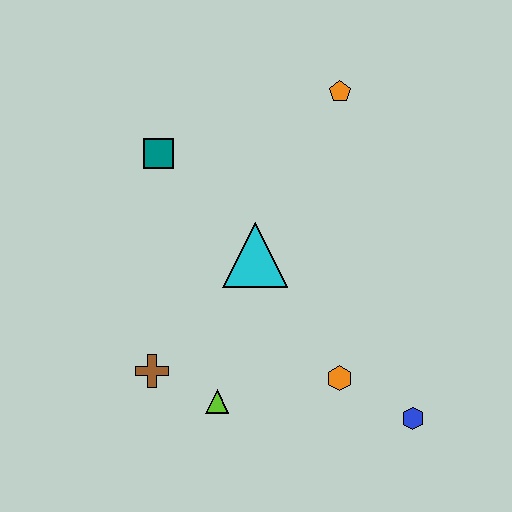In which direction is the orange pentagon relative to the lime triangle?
The orange pentagon is above the lime triangle.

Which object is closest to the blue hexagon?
The orange hexagon is closest to the blue hexagon.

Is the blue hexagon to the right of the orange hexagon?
Yes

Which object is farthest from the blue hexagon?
The teal square is farthest from the blue hexagon.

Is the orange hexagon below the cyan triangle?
Yes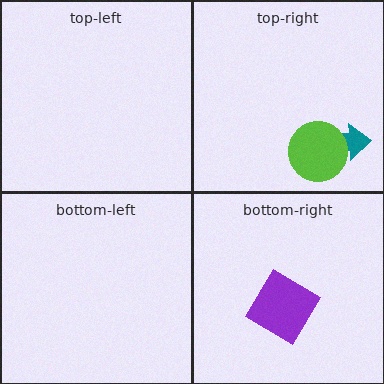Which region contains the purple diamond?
The bottom-right region.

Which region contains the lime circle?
The top-right region.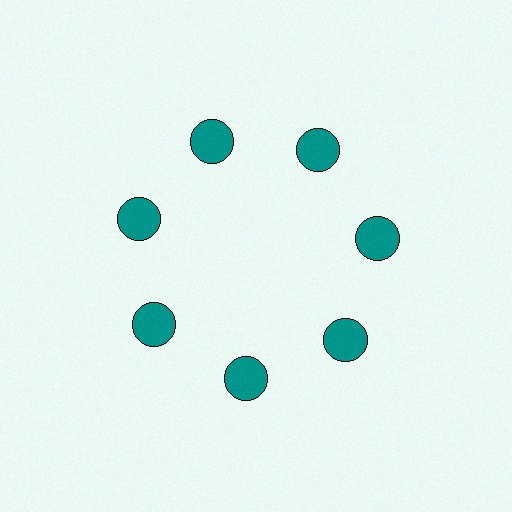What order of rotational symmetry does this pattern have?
This pattern has 7-fold rotational symmetry.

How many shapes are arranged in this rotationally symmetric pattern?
There are 7 shapes, arranged in 7 groups of 1.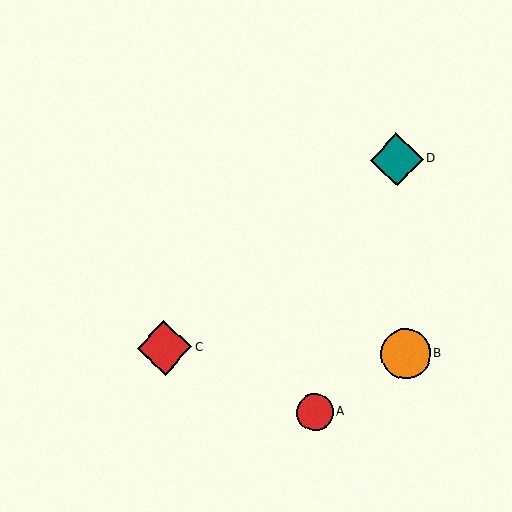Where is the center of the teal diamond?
The center of the teal diamond is at (397, 160).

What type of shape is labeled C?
Shape C is a red diamond.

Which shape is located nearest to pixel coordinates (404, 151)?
The teal diamond (labeled D) at (397, 160) is nearest to that location.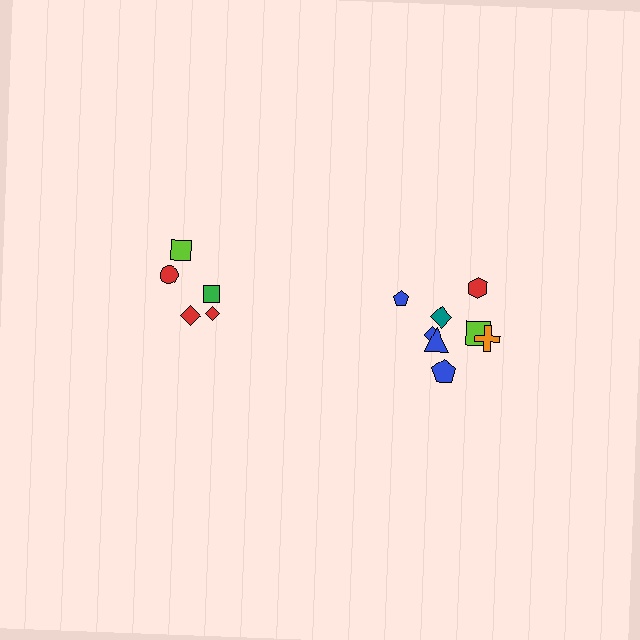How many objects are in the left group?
There are 5 objects.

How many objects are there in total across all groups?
There are 13 objects.